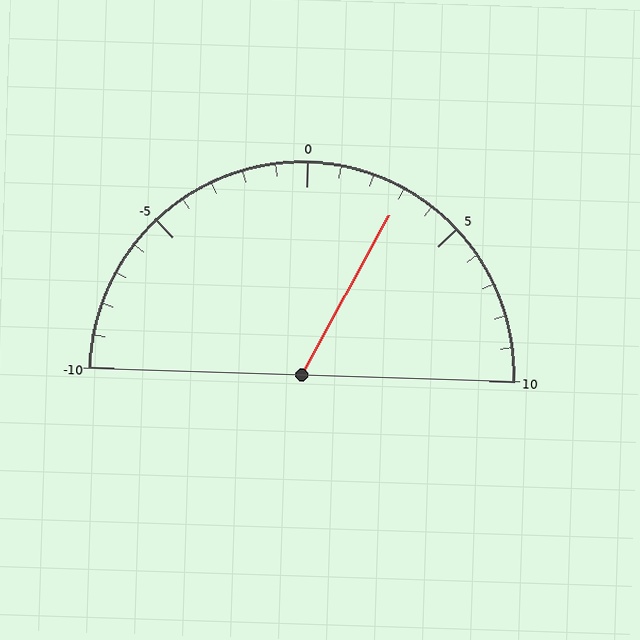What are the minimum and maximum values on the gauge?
The gauge ranges from -10 to 10.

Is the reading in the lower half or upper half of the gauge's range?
The reading is in the upper half of the range (-10 to 10).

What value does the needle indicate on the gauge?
The needle indicates approximately 3.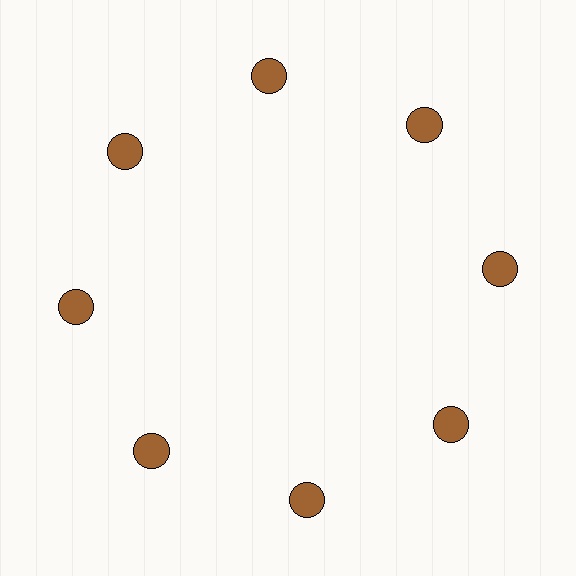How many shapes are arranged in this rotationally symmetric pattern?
There are 8 shapes, arranged in 8 groups of 1.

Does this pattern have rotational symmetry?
Yes, this pattern has 8-fold rotational symmetry. It looks the same after rotating 45 degrees around the center.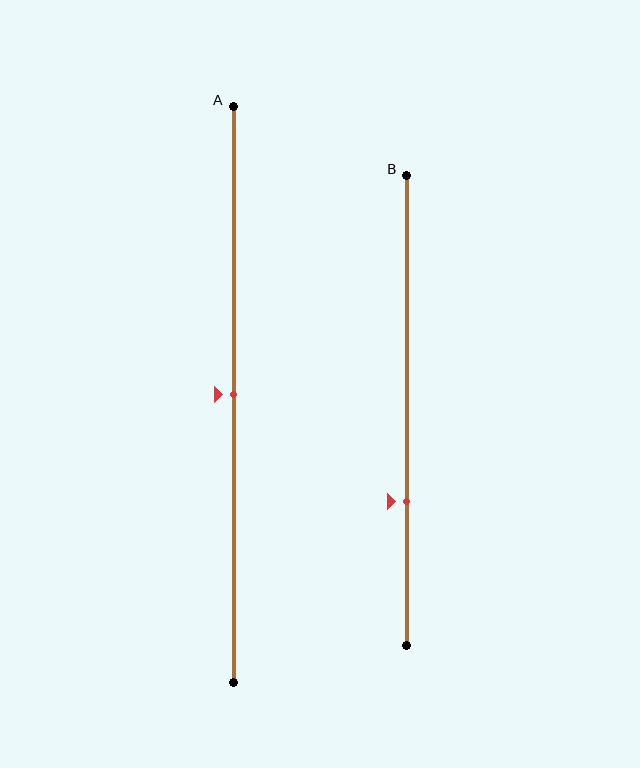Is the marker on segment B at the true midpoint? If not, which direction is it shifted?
No, the marker on segment B is shifted downward by about 19% of the segment length.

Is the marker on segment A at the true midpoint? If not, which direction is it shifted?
Yes, the marker on segment A is at the true midpoint.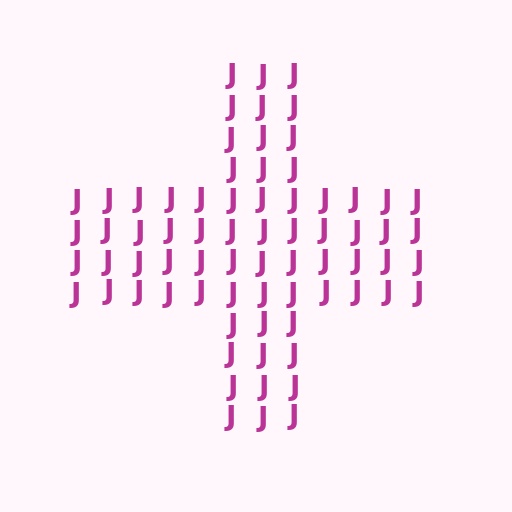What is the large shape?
The large shape is a cross.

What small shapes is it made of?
It is made of small letter J's.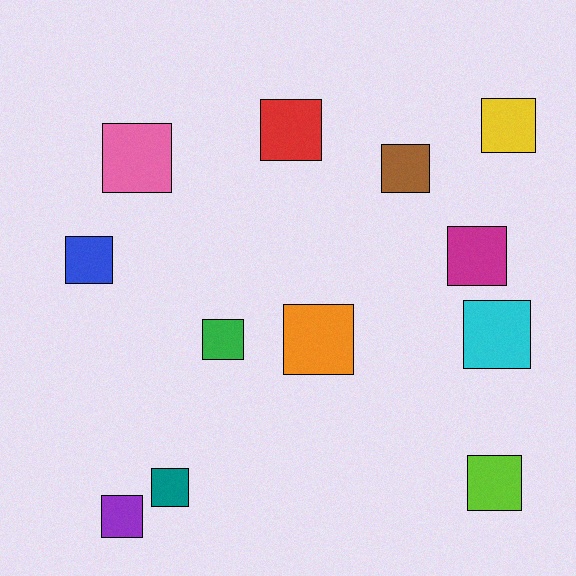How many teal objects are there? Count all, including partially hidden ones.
There is 1 teal object.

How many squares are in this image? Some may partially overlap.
There are 12 squares.